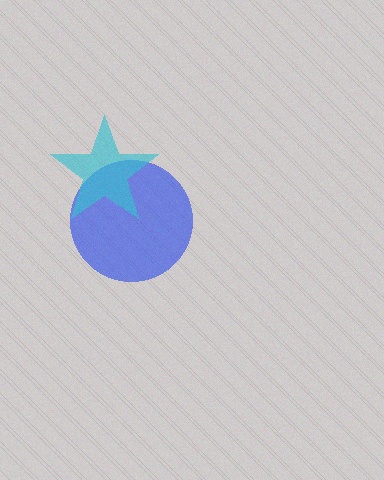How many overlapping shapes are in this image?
There are 2 overlapping shapes in the image.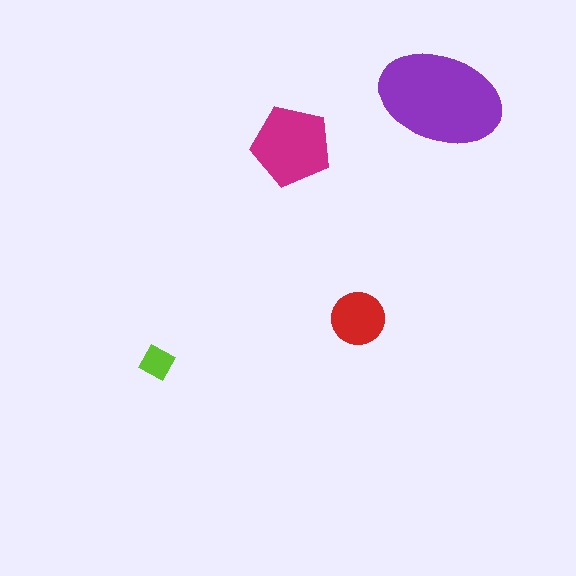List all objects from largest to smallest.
The purple ellipse, the magenta pentagon, the red circle, the lime diamond.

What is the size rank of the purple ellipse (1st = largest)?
1st.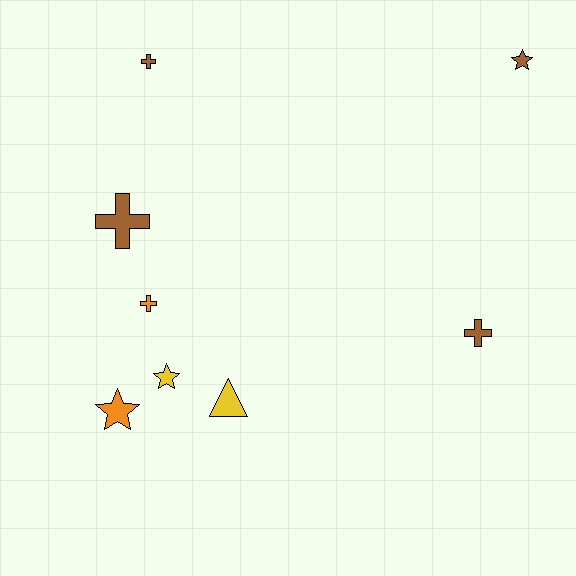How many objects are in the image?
There are 8 objects.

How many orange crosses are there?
There is 1 orange cross.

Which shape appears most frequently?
Cross, with 4 objects.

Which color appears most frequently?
Brown, with 4 objects.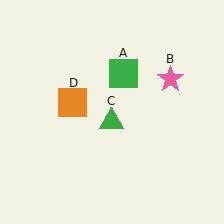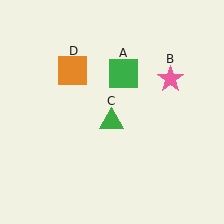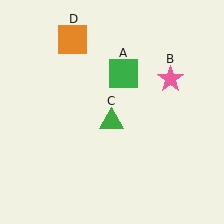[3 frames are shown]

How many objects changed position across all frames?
1 object changed position: orange square (object D).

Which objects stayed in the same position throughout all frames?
Green square (object A) and pink star (object B) and green triangle (object C) remained stationary.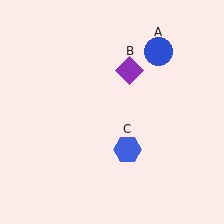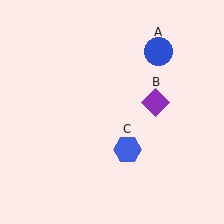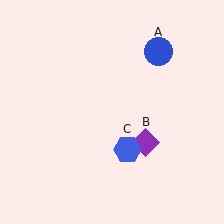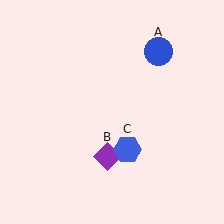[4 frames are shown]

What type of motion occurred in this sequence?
The purple diamond (object B) rotated clockwise around the center of the scene.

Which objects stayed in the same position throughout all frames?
Blue circle (object A) and blue hexagon (object C) remained stationary.